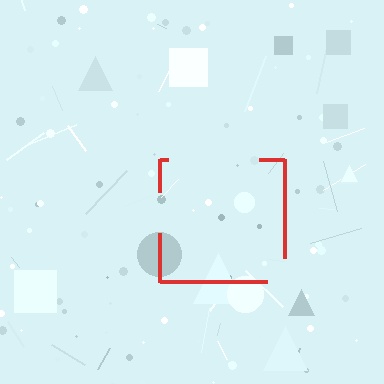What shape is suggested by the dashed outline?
The dashed outline suggests a square.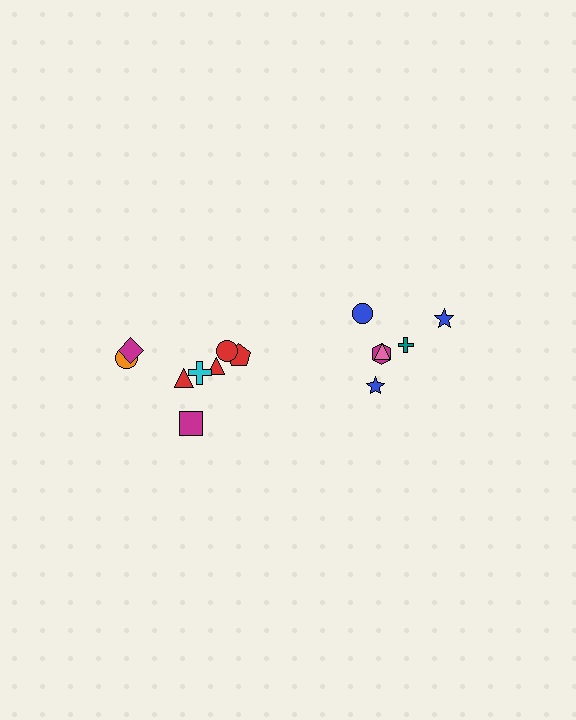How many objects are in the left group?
There are 8 objects.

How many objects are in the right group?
There are 6 objects.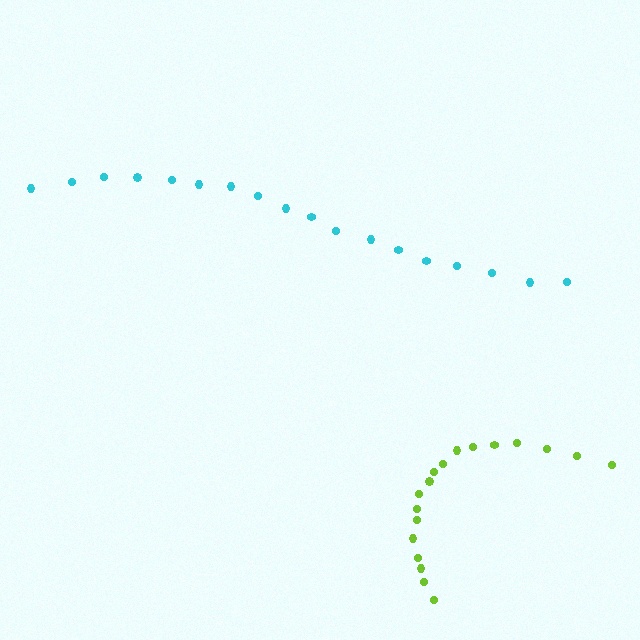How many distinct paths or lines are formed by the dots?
There are 2 distinct paths.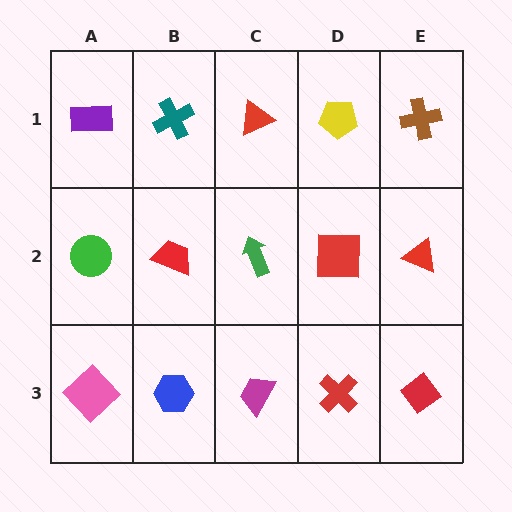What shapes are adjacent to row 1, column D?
A red square (row 2, column D), a red triangle (row 1, column C), a brown cross (row 1, column E).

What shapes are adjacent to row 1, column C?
A green arrow (row 2, column C), a teal cross (row 1, column B), a yellow pentagon (row 1, column D).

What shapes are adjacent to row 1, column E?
A red triangle (row 2, column E), a yellow pentagon (row 1, column D).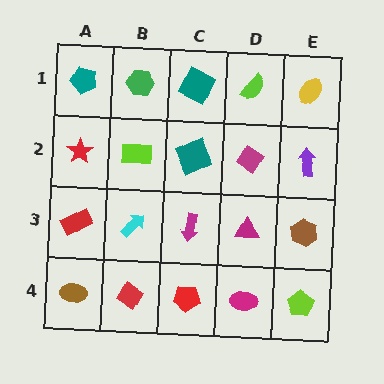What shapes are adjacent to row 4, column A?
A red rectangle (row 3, column A), a red diamond (row 4, column B).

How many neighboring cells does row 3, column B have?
4.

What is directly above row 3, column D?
A magenta diamond.